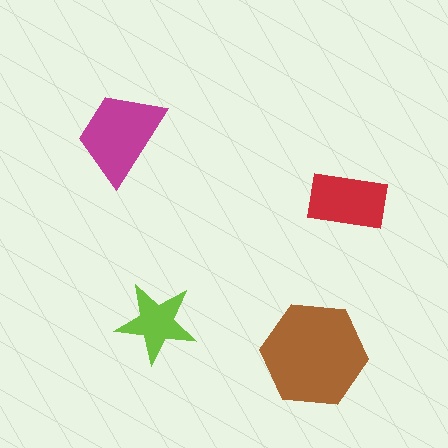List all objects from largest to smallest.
The brown hexagon, the magenta trapezoid, the red rectangle, the lime star.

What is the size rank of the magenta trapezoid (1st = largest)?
2nd.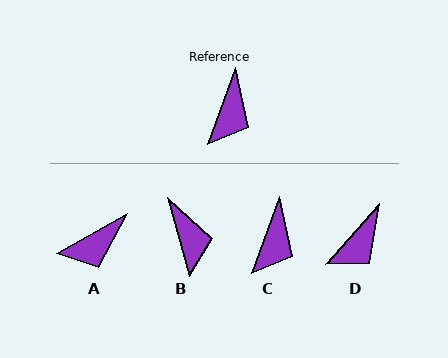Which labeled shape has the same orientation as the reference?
C.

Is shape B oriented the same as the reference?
No, it is off by about 35 degrees.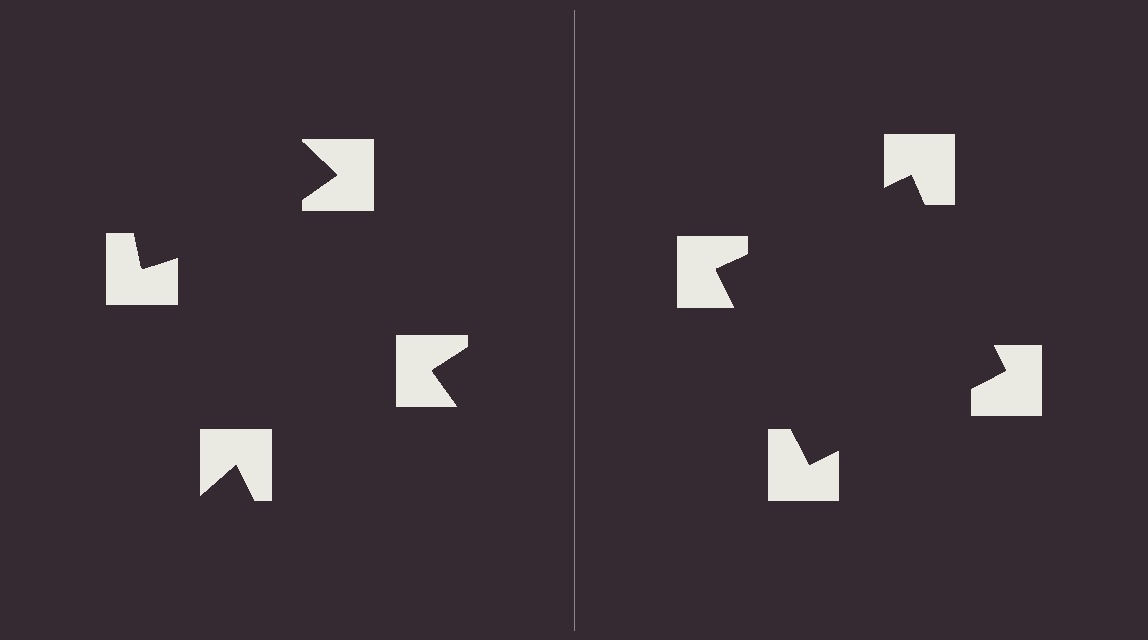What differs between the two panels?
The notched squares are positioned identically on both sides; only the wedge orientations differ. On the right they align to a square; on the left they are misaligned.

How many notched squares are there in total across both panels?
8 — 4 on each side.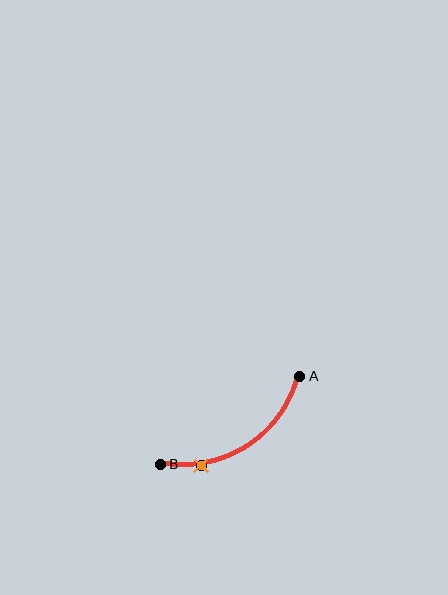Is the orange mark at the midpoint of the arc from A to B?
No. The orange mark lies on the arc but is closer to endpoint B. The arc midpoint would be at the point on the curve equidistant along the arc from both A and B.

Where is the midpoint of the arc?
The arc midpoint is the point on the curve farthest from the straight line joining A and B. It sits below that line.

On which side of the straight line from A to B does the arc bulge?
The arc bulges below the straight line connecting A and B.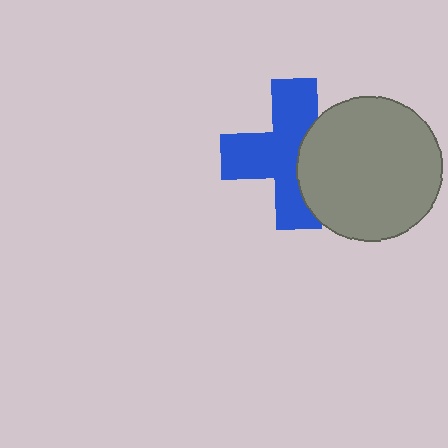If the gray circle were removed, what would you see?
You would see the complete blue cross.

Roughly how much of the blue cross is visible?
About half of it is visible (roughly 65%).